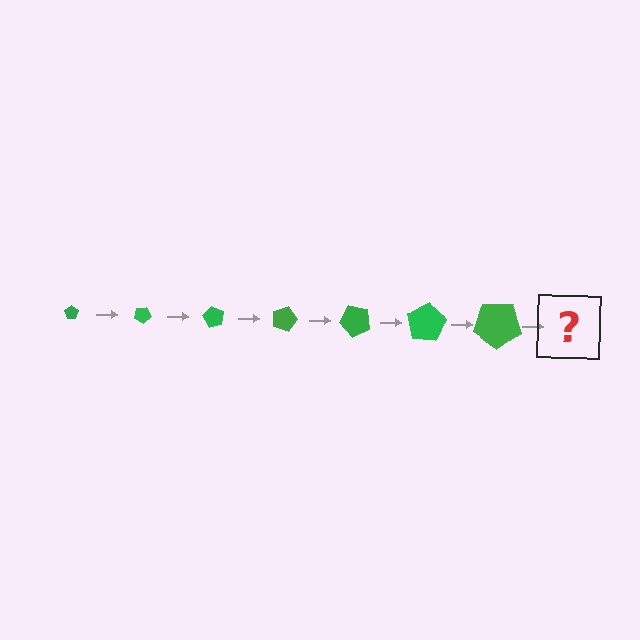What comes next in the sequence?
The next element should be a pentagon, larger than the previous one and rotated 210 degrees from the start.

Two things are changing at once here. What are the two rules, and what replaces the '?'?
The two rules are that the pentagon grows larger each step and it rotates 30 degrees each step. The '?' should be a pentagon, larger than the previous one and rotated 210 degrees from the start.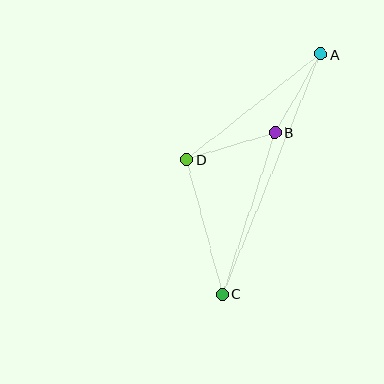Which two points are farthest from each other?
Points A and C are farthest from each other.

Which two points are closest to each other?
Points A and B are closest to each other.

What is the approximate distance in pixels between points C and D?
The distance between C and D is approximately 139 pixels.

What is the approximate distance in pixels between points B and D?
The distance between B and D is approximately 93 pixels.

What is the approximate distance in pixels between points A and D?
The distance between A and D is approximately 170 pixels.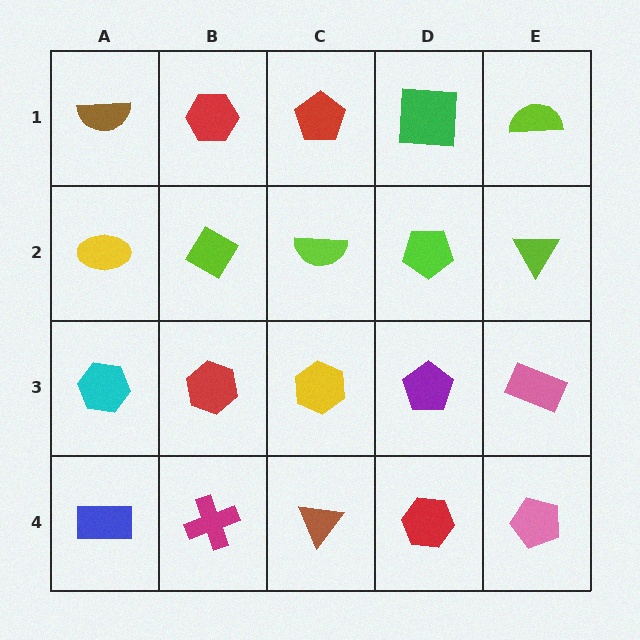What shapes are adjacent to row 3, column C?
A lime semicircle (row 2, column C), a brown triangle (row 4, column C), a red hexagon (row 3, column B), a purple pentagon (row 3, column D).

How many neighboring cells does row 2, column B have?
4.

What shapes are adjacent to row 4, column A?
A cyan hexagon (row 3, column A), a magenta cross (row 4, column B).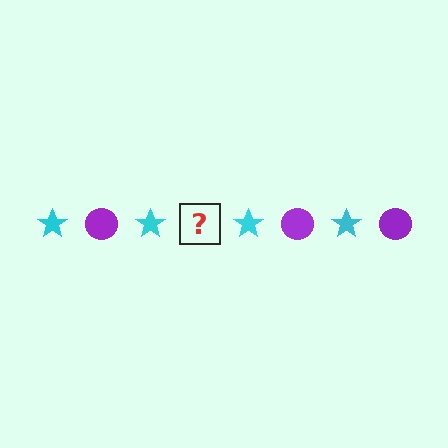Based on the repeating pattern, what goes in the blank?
The blank should be a purple circle.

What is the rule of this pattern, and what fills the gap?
The rule is that the pattern alternates between cyan star and purple circle. The gap should be filled with a purple circle.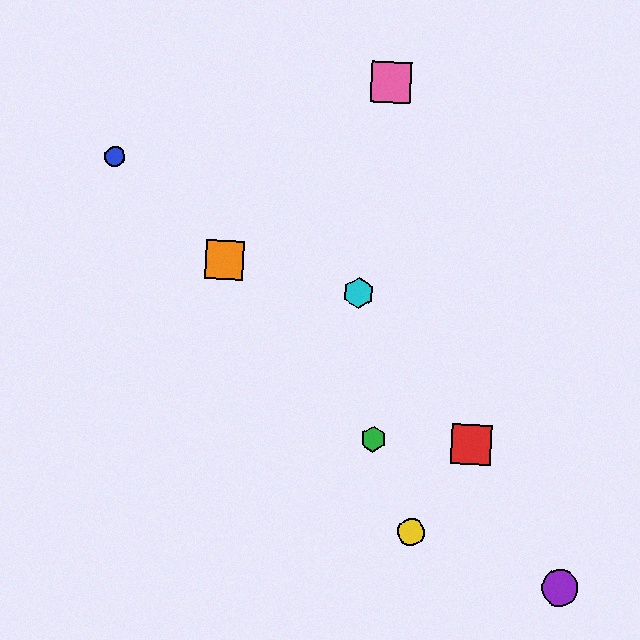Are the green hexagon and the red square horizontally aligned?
Yes, both are at y≈439.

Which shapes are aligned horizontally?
The red square, the green hexagon are aligned horizontally.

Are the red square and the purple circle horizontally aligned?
No, the red square is at y≈444 and the purple circle is at y≈588.